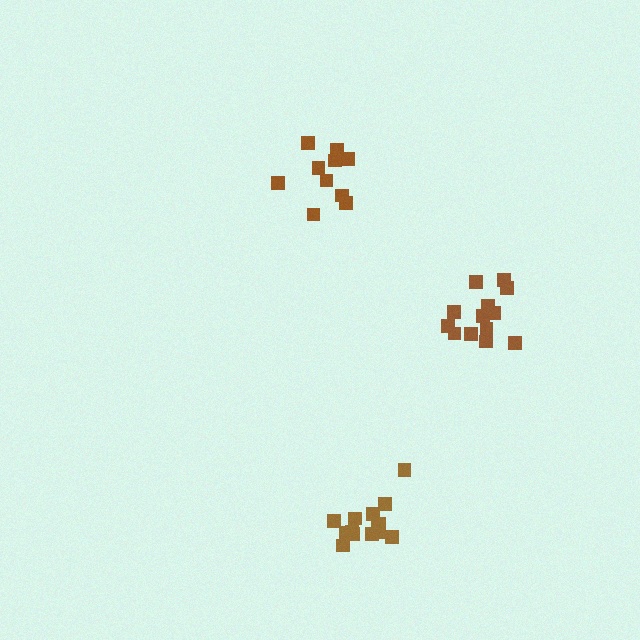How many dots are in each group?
Group 1: 13 dots, Group 2: 15 dots, Group 3: 10 dots (38 total).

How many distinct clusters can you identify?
There are 3 distinct clusters.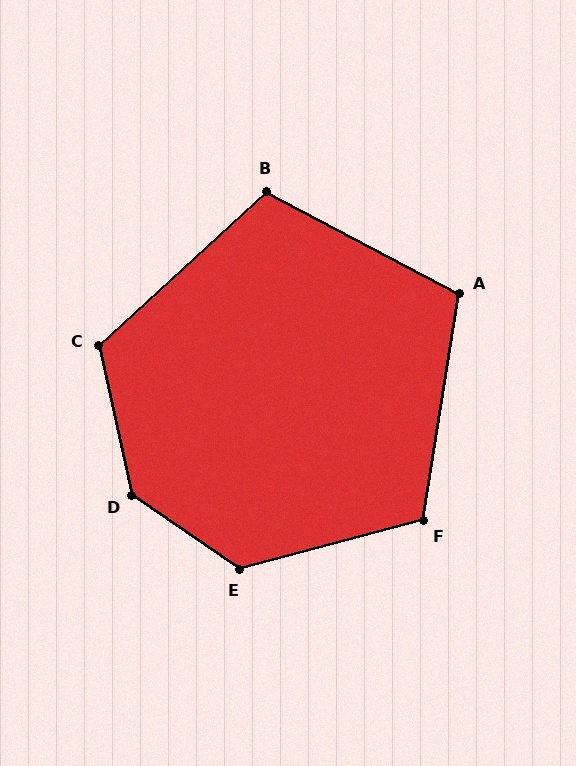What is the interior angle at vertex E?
Approximately 131 degrees (obtuse).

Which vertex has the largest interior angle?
D, at approximately 137 degrees.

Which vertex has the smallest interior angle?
A, at approximately 109 degrees.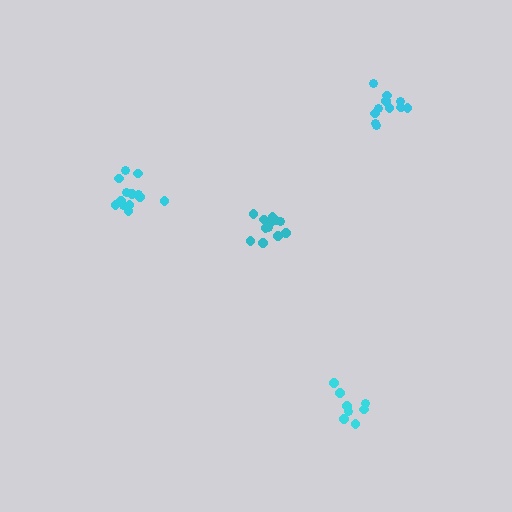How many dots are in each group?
Group 1: 11 dots, Group 2: 14 dots, Group 3: 12 dots, Group 4: 8 dots (45 total).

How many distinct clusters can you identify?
There are 4 distinct clusters.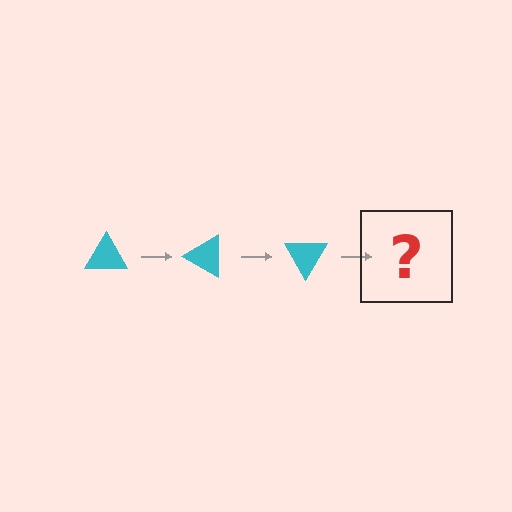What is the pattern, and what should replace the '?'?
The pattern is that the triangle rotates 30 degrees each step. The '?' should be a cyan triangle rotated 90 degrees.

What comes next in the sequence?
The next element should be a cyan triangle rotated 90 degrees.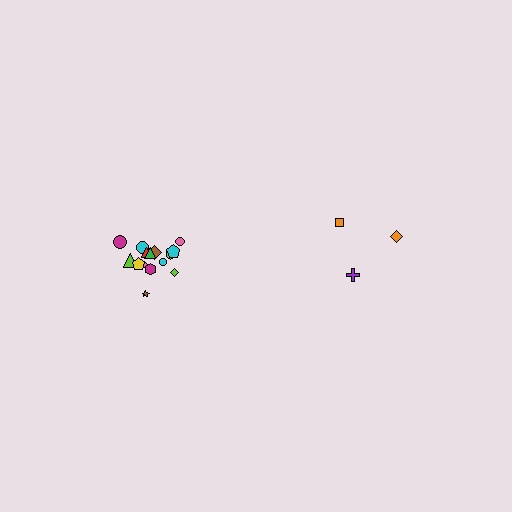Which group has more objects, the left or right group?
The left group.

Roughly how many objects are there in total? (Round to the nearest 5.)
Roughly 20 objects in total.